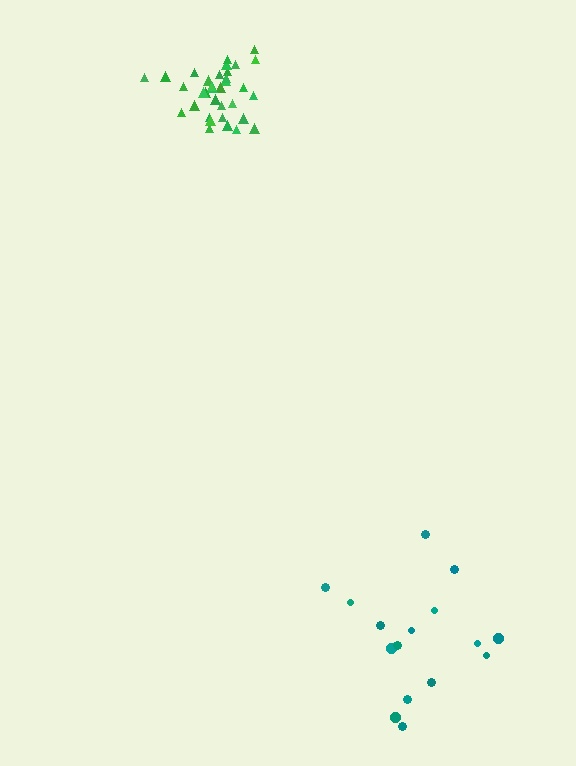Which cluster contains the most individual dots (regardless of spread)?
Green (35).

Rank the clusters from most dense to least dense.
green, teal.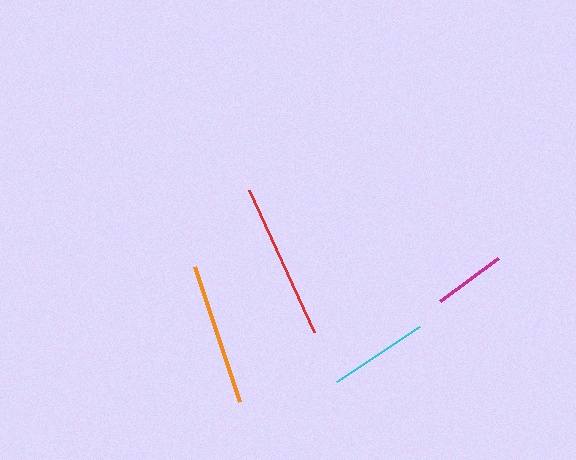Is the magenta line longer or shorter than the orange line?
The orange line is longer than the magenta line.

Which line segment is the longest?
The red line is the longest at approximately 156 pixels.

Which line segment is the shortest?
The magenta line is the shortest at approximately 73 pixels.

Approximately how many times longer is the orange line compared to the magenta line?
The orange line is approximately 2.0 times the length of the magenta line.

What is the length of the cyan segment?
The cyan segment is approximately 99 pixels long.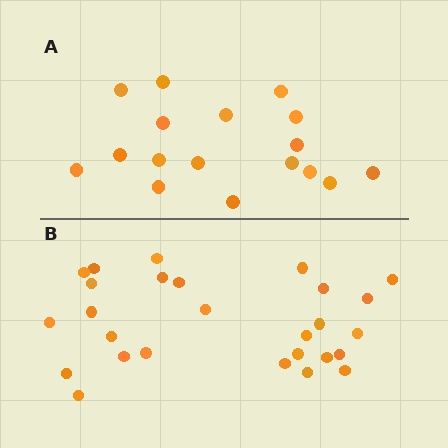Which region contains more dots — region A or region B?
Region B (the bottom region) has more dots.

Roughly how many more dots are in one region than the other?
Region B has roughly 10 or so more dots than region A.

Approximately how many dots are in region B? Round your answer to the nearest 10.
About 30 dots. (The exact count is 27, which rounds to 30.)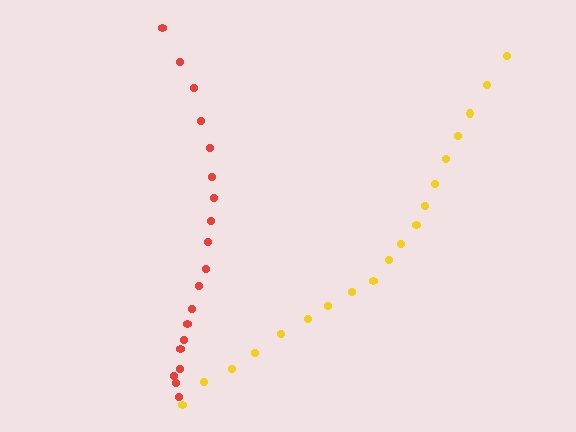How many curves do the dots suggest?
There are 2 distinct paths.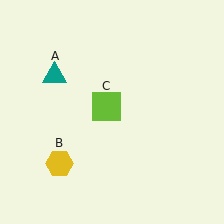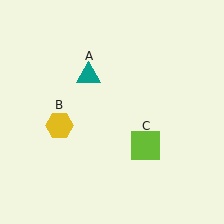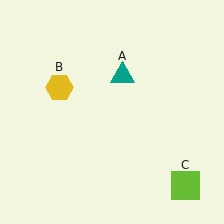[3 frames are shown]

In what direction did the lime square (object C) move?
The lime square (object C) moved down and to the right.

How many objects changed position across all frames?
3 objects changed position: teal triangle (object A), yellow hexagon (object B), lime square (object C).